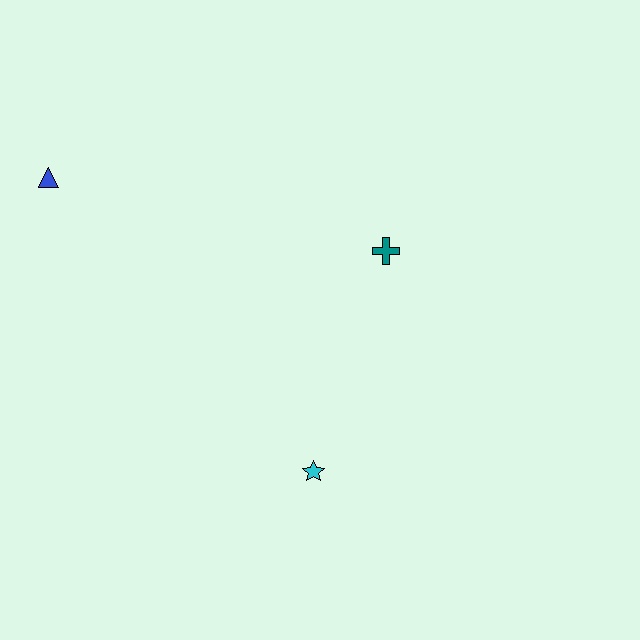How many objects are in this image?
There are 3 objects.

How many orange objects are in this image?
There are no orange objects.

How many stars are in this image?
There is 1 star.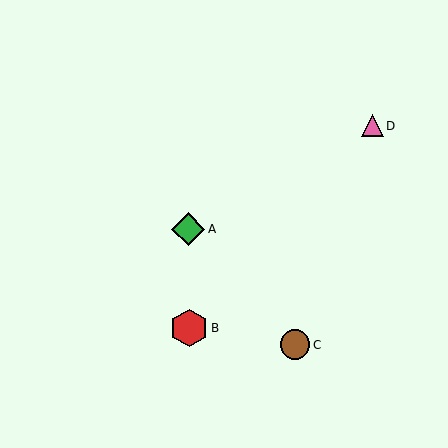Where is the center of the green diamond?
The center of the green diamond is at (188, 229).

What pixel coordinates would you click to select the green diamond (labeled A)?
Click at (188, 229) to select the green diamond A.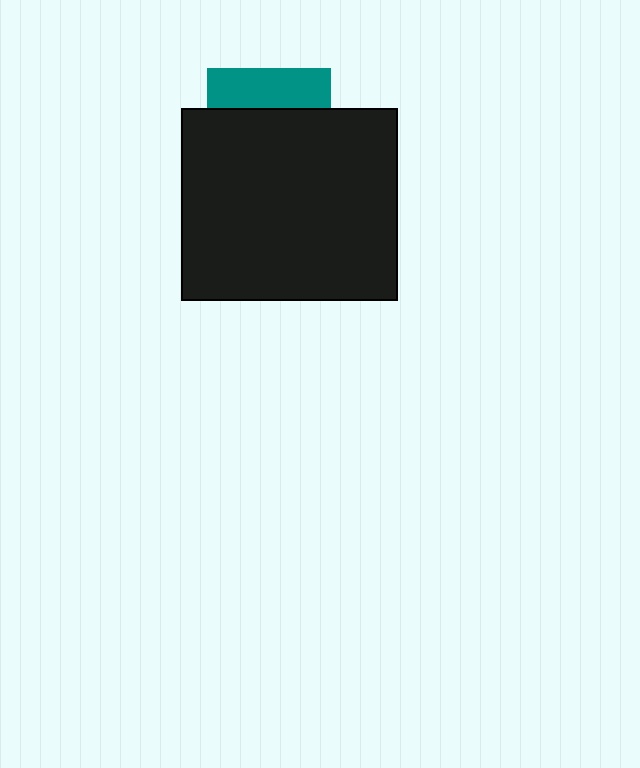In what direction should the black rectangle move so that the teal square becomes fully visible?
The black rectangle should move down. That is the shortest direction to clear the overlap and leave the teal square fully visible.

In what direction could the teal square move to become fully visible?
The teal square could move up. That would shift it out from behind the black rectangle entirely.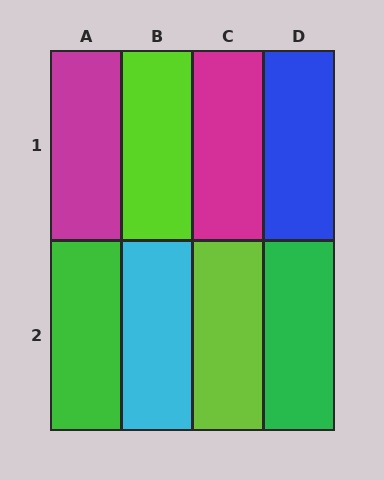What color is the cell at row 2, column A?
Green.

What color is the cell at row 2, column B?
Cyan.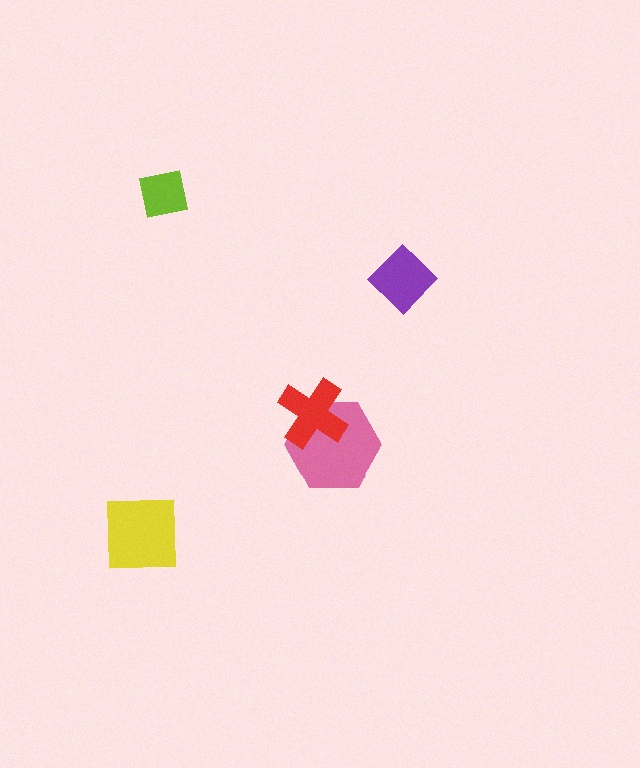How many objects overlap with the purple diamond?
0 objects overlap with the purple diamond.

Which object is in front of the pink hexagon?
The red cross is in front of the pink hexagon.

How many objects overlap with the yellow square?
0 objects overlap with the yellow square.